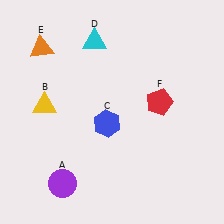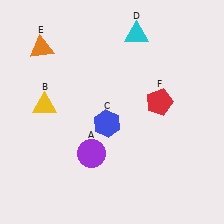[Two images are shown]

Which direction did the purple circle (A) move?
The purple circle (A) moved up.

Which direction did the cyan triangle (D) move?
The cyan triangle (D) moved right.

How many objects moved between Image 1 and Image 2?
2 objects moved between the two images.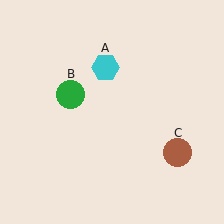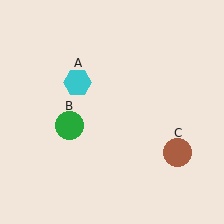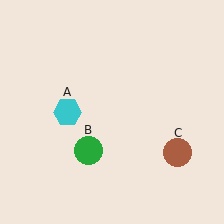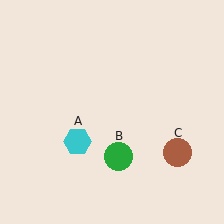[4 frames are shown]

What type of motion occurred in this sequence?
The cyan hexagon (object A), green circle (object B) rotated counterclockwise around the center of the scene.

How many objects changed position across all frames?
2 objects changed position: cyan hexagon (object A), green circle (object B).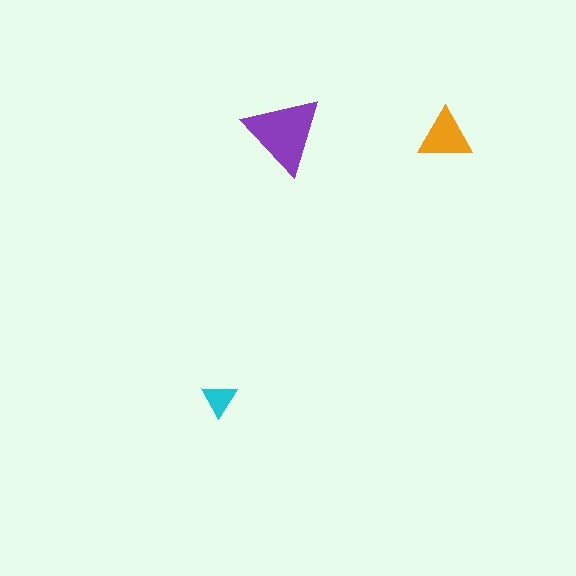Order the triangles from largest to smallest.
the purple one, the orange one, the cyan one.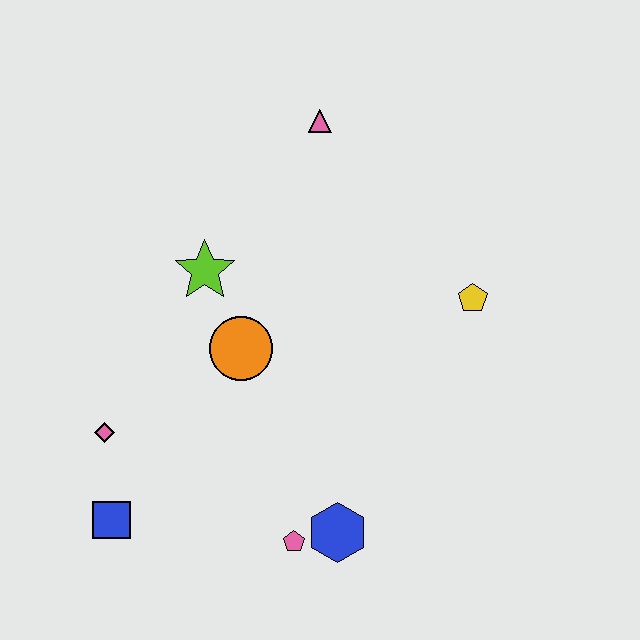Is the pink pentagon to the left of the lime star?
No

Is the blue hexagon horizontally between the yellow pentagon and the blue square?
Yes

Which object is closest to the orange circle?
The lime star is closest to the orange circle.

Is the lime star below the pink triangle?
Yes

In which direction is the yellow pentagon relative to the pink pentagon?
The yellow pentagon is above the pink pentagon.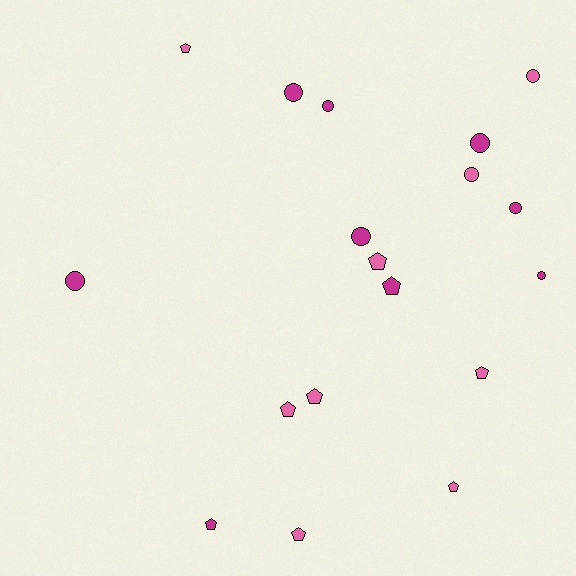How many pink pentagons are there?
There are 7 pink pentagons.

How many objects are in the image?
There are 18 objects.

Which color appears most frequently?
Pink, with 9 objects.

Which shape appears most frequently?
Pentagon, with 9 objects.